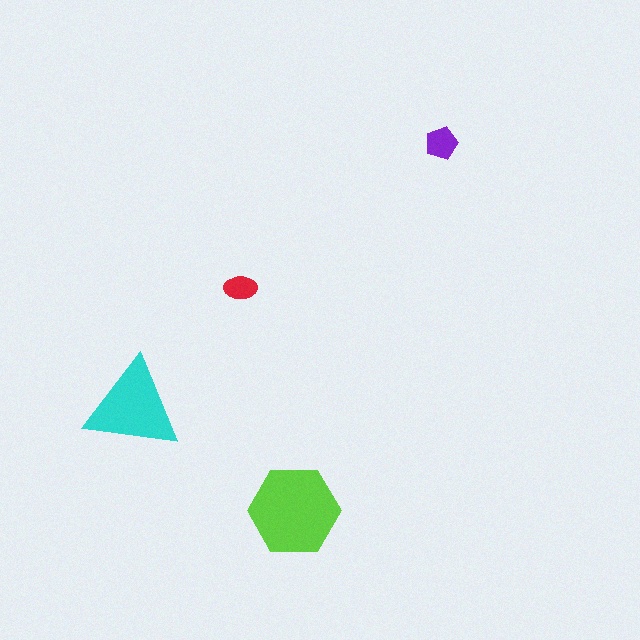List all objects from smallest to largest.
The red ellipse, the purple pentagon, the cyan triangle, the lime hexagon.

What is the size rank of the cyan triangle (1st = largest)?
2nd.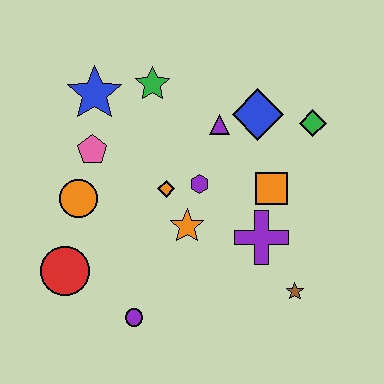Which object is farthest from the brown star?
The blue star is farthest from the brown star.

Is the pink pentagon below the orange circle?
No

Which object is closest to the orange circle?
The pink pentagon is closest to the orange circle.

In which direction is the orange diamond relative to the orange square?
The orange diamond is to the left of the orange square.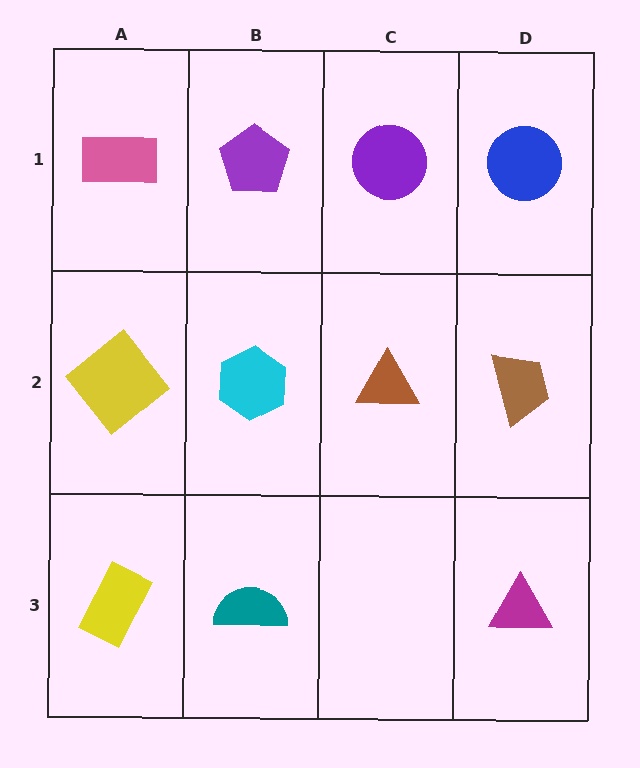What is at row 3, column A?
A yellow rectangle.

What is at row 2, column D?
A brown trapezoid.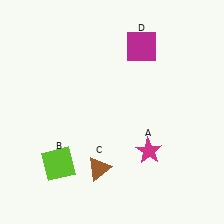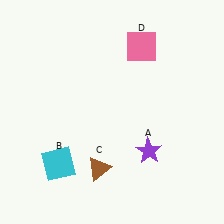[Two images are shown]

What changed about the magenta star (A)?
In Image 1, A is magenta. In Image 2, it changed to purple.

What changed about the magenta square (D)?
In Image 1, D is magenta. In Image 2, it changed to pink.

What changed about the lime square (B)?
In Image 1, B is lime. In Image 2, it changed to cyan.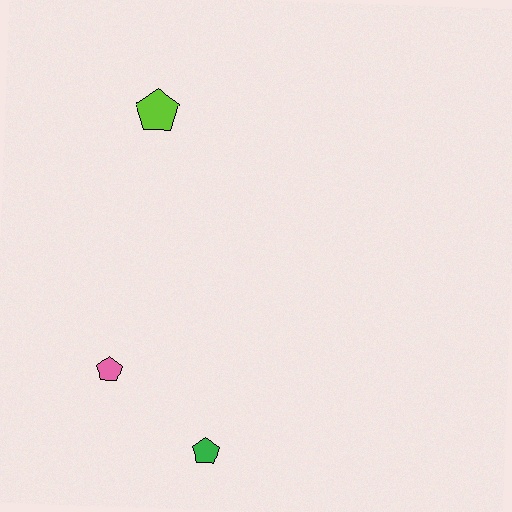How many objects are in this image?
There are 3 objects.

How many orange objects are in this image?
There are no orange objects.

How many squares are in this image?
There are no squares.